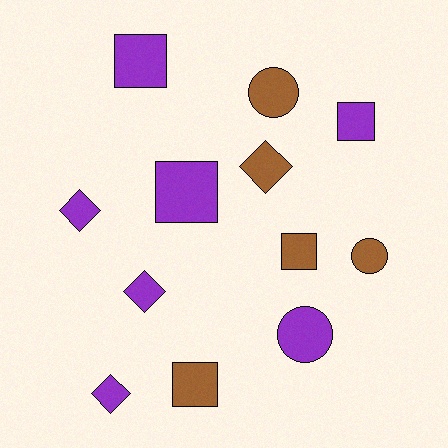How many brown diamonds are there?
There is 1 brown diamond.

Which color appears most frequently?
Purple, with 7 objects.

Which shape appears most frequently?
Square, with 5 objects.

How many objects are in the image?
There are 12 objects.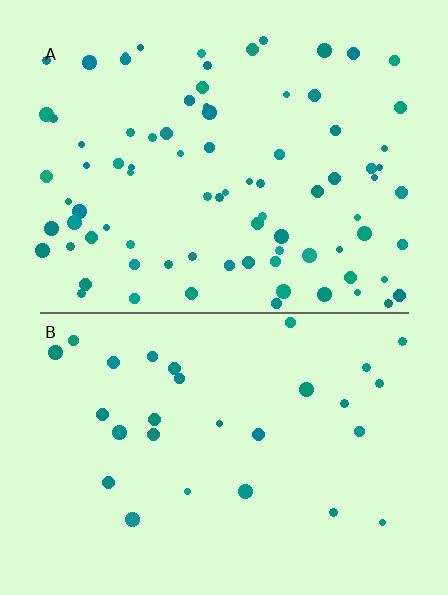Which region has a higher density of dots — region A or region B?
A (the top).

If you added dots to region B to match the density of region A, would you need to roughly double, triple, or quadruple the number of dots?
Approximately triple.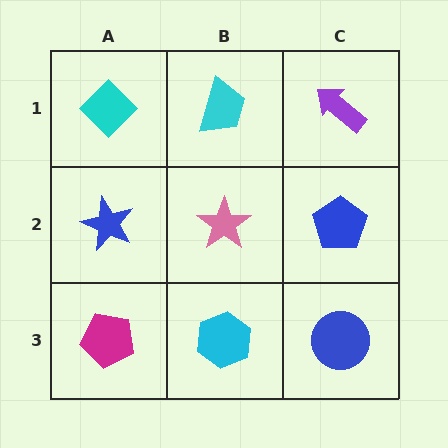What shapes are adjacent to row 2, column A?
A cyan diamond (row 1, column A), a magenta pentagon (row 3, column A), a pink star (row 2, column B).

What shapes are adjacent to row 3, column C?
A blue pentagon (row 2, column C), a cyan hexagon (row 3, column B).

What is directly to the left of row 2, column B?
A blue star.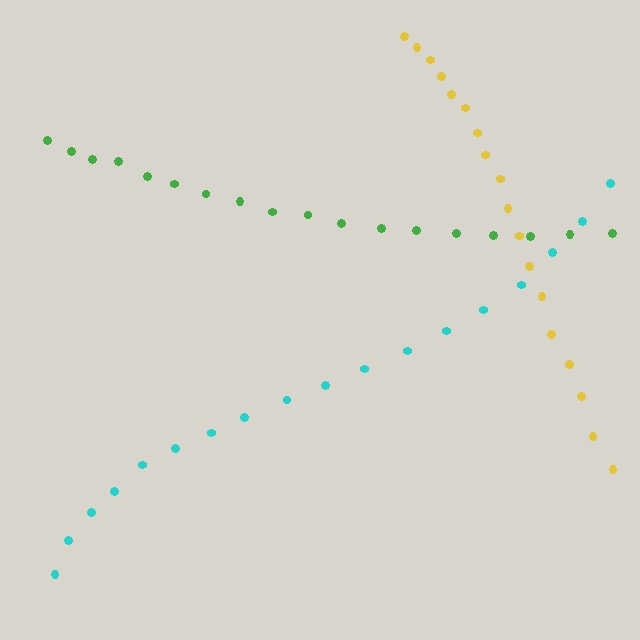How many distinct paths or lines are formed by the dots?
There are 3 distinct paths.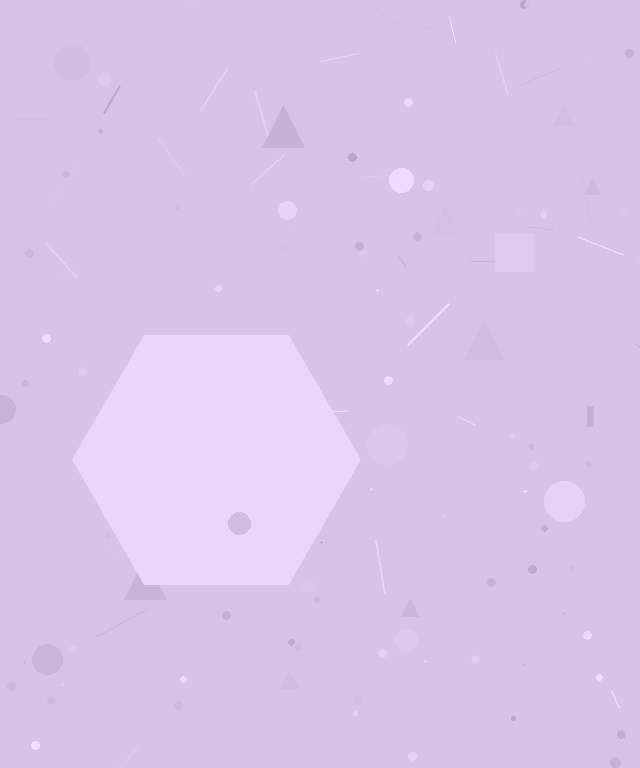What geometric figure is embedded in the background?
A hexagon is embedded in the background.